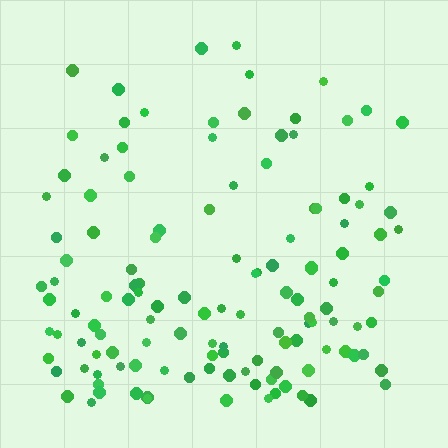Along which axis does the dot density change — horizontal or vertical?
Vertical.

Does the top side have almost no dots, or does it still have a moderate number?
Still a moderate number, just noticeably fewer than the bottom.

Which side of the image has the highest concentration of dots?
The bottom.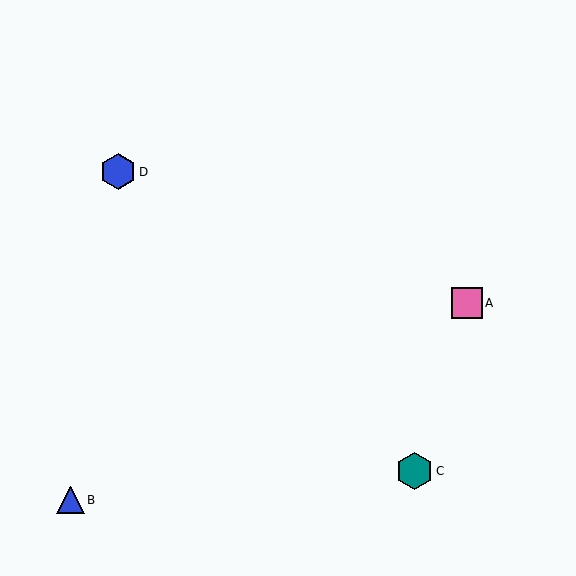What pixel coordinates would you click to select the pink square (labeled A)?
Click at (467, 303) to select the pink square A.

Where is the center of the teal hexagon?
The center of the teal hexagon is at (414, 471).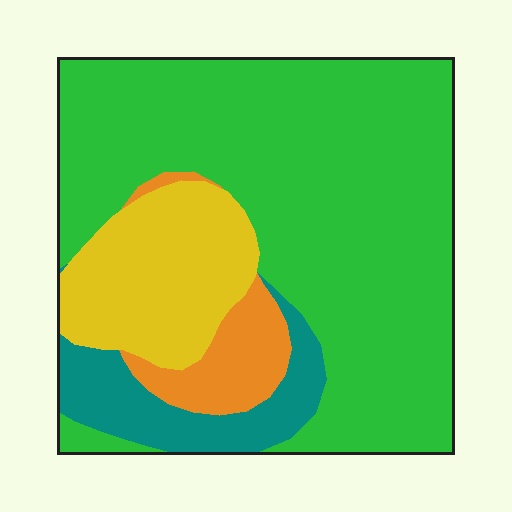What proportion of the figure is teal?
Teal takes up about one tenth (1/10) of the figure.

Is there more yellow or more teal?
Yellow.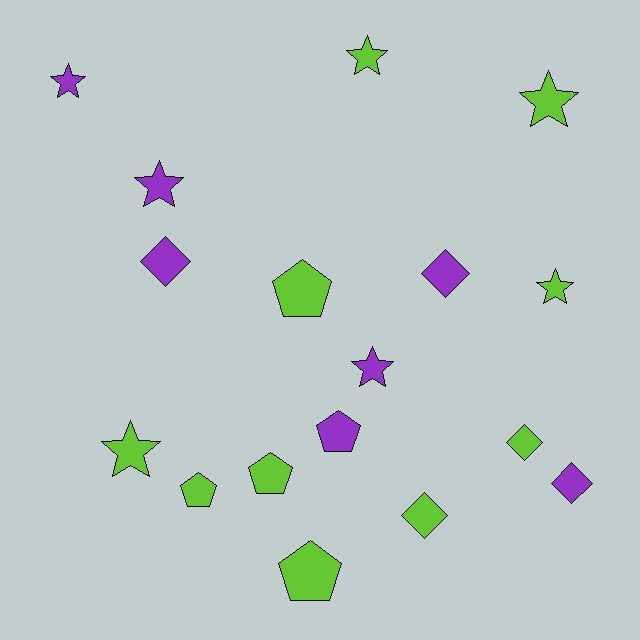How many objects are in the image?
There are 17 objects.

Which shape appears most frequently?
Star, with 7 objects.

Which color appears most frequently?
Lime, with 10 objects.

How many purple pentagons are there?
There is 1 purple pentagon.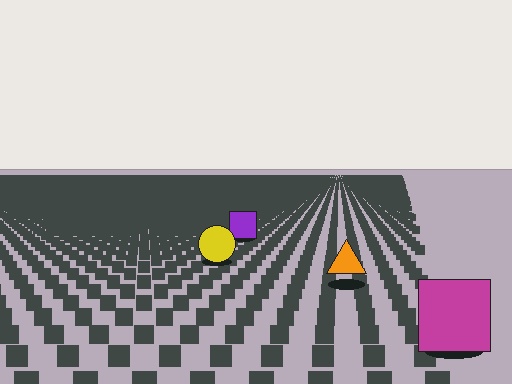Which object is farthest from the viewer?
The purple square is farthest from the viewer. It appears smaller and the ground texture around it is denser.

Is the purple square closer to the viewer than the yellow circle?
No. The yellow circle is closer — you can tell from the texture gradient: the ground texture is coarser near it.